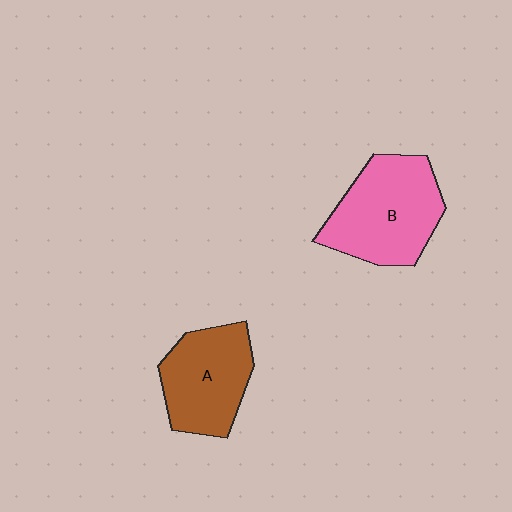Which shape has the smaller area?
Shape A (brown).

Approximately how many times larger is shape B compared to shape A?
Approximately 1.2 times.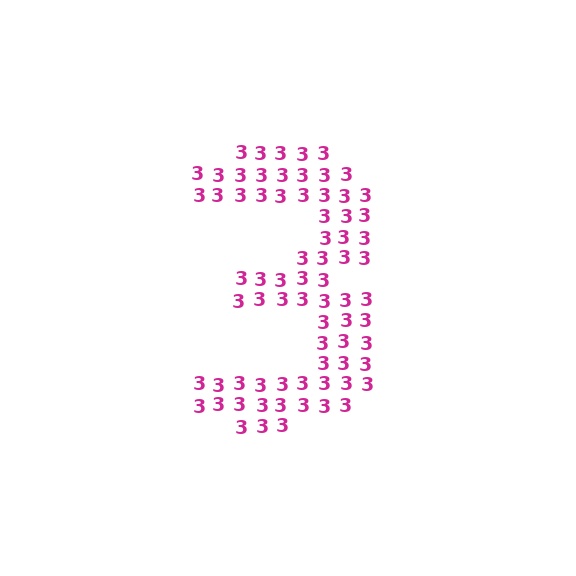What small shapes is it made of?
It is made of small digit 3's.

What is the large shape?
The large shape is the digit 3.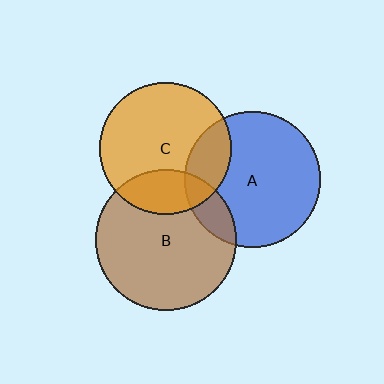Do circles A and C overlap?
Yes.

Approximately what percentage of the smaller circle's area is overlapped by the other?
Approximately 20%.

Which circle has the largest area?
Circle B (brown).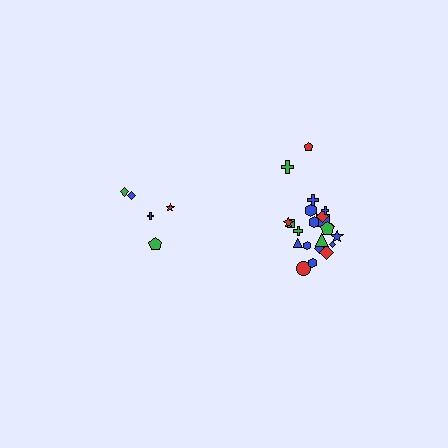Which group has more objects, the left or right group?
The right group.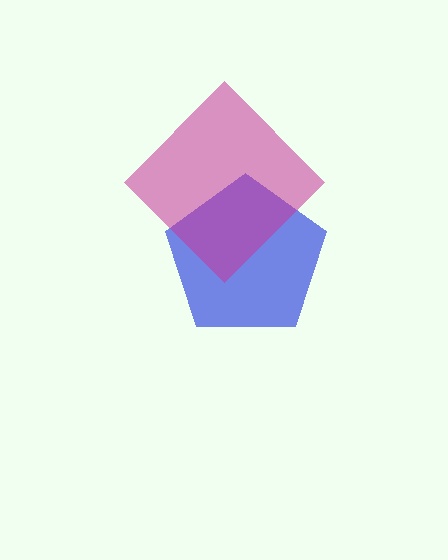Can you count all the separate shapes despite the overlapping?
Yes, there are 2 separate shapes.